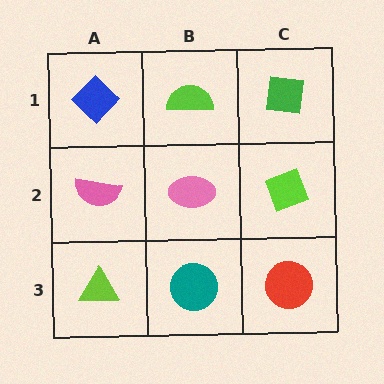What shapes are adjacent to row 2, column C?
A green square (row 1, column C), a red circle (row 3, column C), a pink ellipse (row 2, column B).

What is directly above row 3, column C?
A lime diamond.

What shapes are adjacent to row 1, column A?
A pink semicircle (row 2, column A), a lime semicircle (row 1, column B).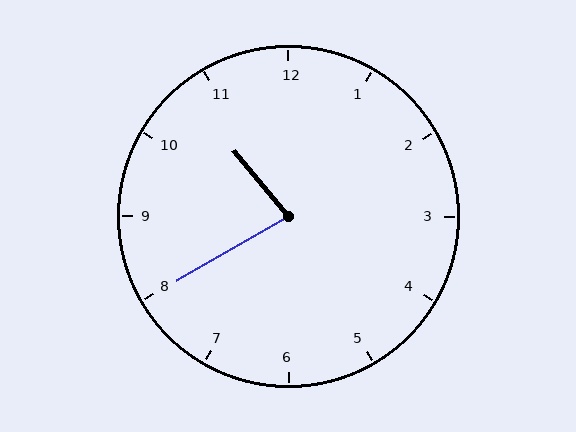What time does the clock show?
10:40.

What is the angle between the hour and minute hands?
Approximately 80 degrees.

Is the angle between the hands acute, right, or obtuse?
It is acute.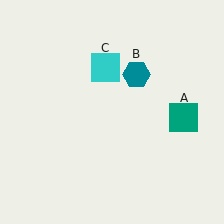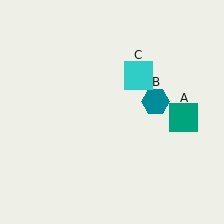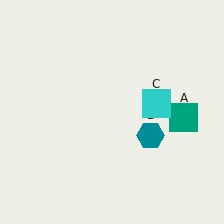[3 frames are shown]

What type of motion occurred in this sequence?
The teal hexagon (object B), cyan square (object C) rotated clockwise around the center of the scene.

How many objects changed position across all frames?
2 objects changed position: teal hexagon (object B), cyan square (object C).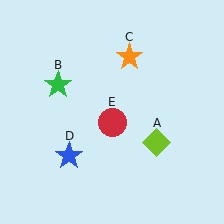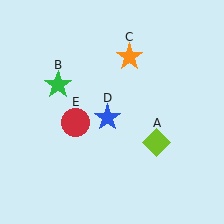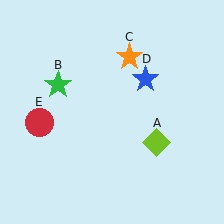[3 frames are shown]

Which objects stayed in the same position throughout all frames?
Lime diamond (object A) and green star (object B) and orange star (object C) remained stationary.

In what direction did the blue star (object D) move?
The blue star (object D) moved up and to the right.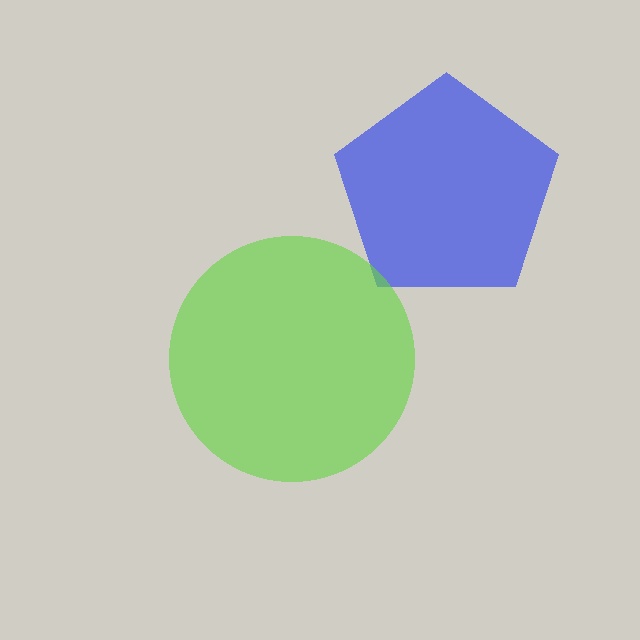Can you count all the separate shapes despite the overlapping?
Yes, there are 2 separate shapes.